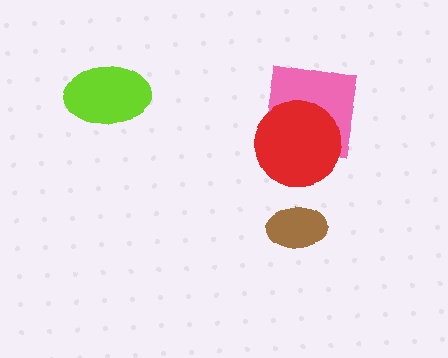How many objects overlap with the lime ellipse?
0 objects overlap with the lime ellipse.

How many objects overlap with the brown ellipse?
0 objects overlap with the brown ellipse.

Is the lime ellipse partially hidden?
No, no other shape covers it.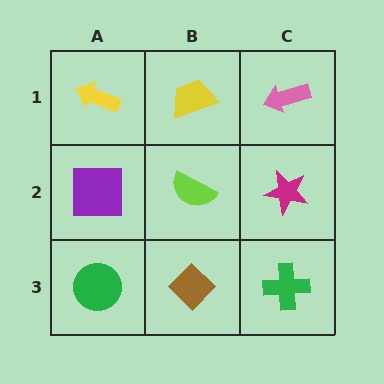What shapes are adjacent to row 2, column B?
A yellow trapezoid (row 1, column B), a brown diamond (row 3, column B), a purple square (row 2, column A), a magenta star (row 2, column C).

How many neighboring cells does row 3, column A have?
2.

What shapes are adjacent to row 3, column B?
A lime semicircle (row 2, column B), a green circle (row 3, column A), a green cross (row 3, column C).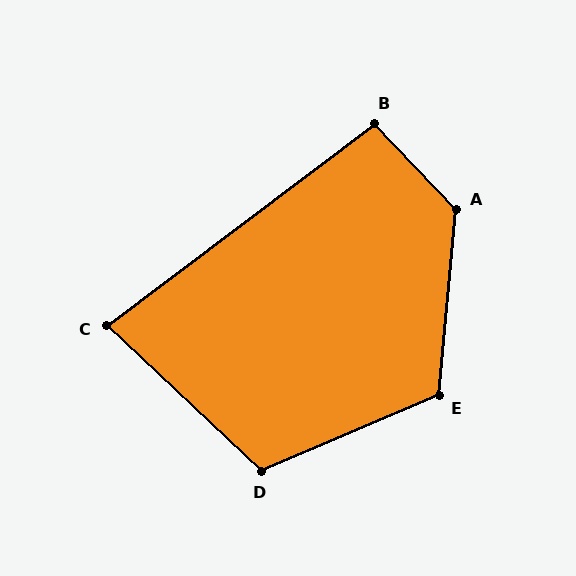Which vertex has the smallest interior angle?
C, at approximately 80 degrees.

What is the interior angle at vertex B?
Approximately 97 degrees (obtuse).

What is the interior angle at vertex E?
Approximately 118 degrees (obtuse).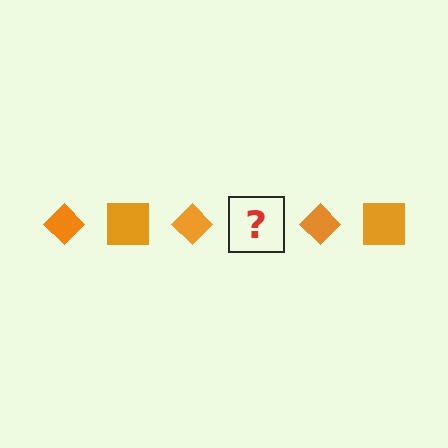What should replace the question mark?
The question mark should be replaced with an orange square.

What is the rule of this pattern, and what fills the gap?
The rule is that the pattern cycles through diamond, square shapes in orange. The gap should be filled with an orange square.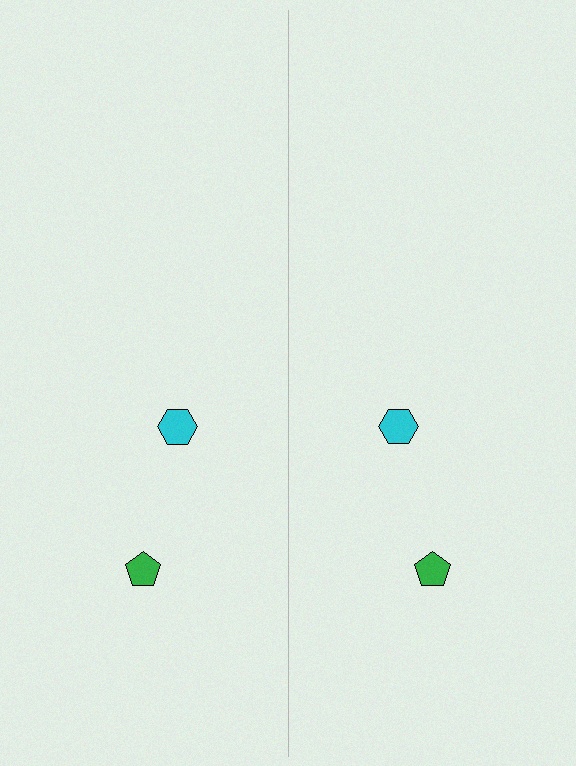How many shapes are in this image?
There are 4 shapes in this image.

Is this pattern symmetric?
Yes, this pattern has bilateral (reflection) symmetry.